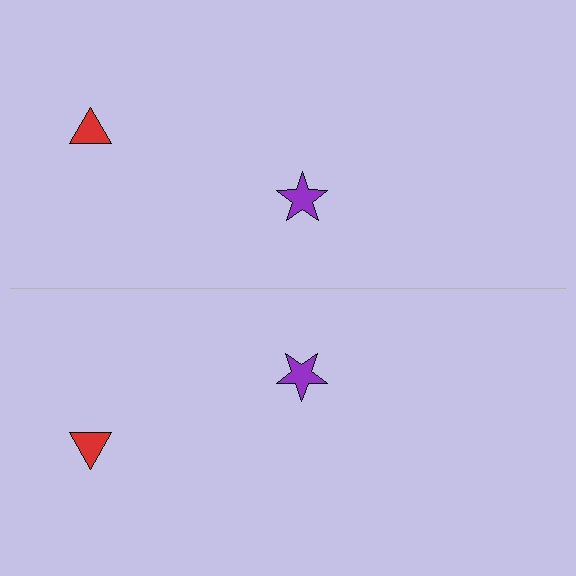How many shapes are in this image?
There are 4 shapes in this image.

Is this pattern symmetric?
Yes, this pattern has bilateral (reflection) symmetry.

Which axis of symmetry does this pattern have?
The pattern has a horizontal axis of symmetry running through the center of the image.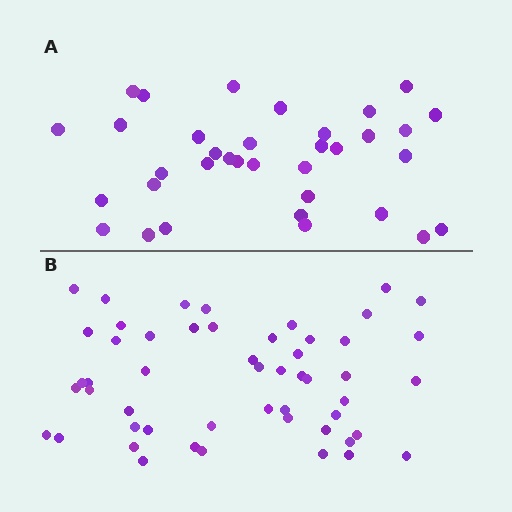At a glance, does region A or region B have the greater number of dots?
Region B (the bottom region) has more dots.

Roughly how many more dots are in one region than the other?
Region B has approximately 15 more dots than region A.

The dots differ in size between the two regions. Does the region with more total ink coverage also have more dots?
No. Region A has more total ink coverage because its dots are larger, but region B actually contains more individual dots. Total area can be misleading — the number of items is what matters here.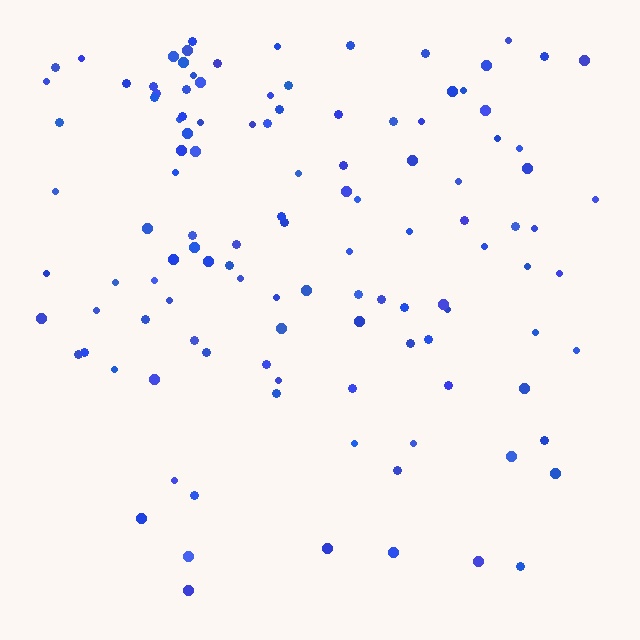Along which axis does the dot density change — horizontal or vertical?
Vertical.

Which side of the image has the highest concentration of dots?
The top.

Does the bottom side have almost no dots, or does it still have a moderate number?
Still a moderate number, just noticeably fewer than the top.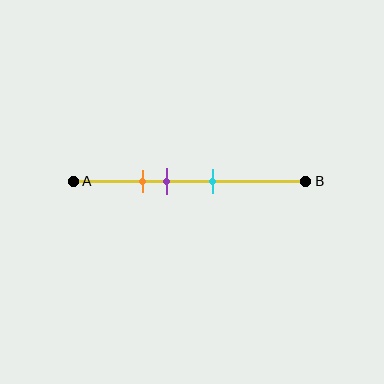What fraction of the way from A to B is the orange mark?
The orange mark is approximately 30% (0.3) of the way from A to B.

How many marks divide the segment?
There are 3 marks dividing the segment.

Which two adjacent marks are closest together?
The orange and purple marks are the closest adjacent pair.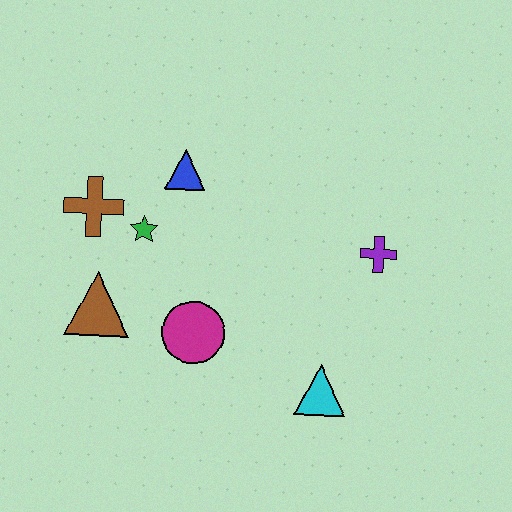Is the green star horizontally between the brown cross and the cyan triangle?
Yes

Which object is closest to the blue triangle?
The green star is closest to the blue triangle.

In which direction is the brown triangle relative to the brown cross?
The brown triangle is below the brown cross.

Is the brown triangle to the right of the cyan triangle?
No